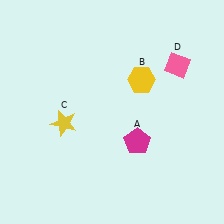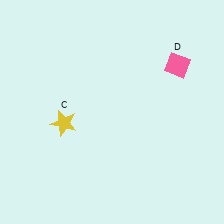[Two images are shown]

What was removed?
The magenta pentagon (A), the yellow hexagon (B) were removed in Image 2.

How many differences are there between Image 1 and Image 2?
There are 2 differences between the two images.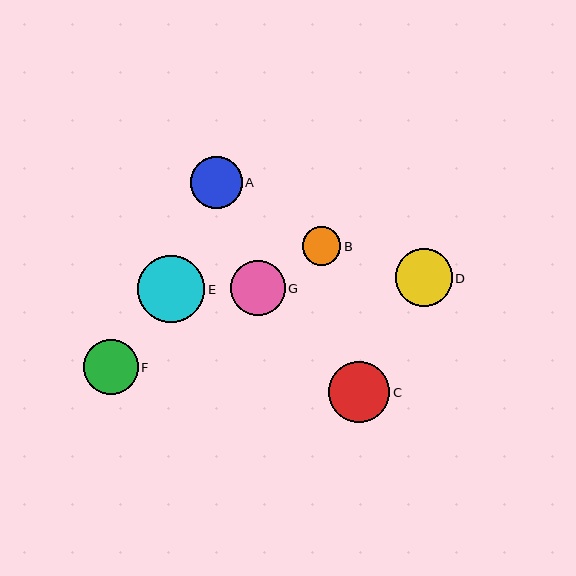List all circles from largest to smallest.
From largest to smallest: E, C, D, F, G, A, B.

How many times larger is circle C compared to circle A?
Circle C is approximately 1.2 times the size of circle A.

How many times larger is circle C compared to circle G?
Circle C is approximately 1.1 times the size of circle G.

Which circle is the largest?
Circle E is the largest with a size of approximately 67 pixels.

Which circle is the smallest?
Circle B is the smallest with a size of approximately 39 pixels.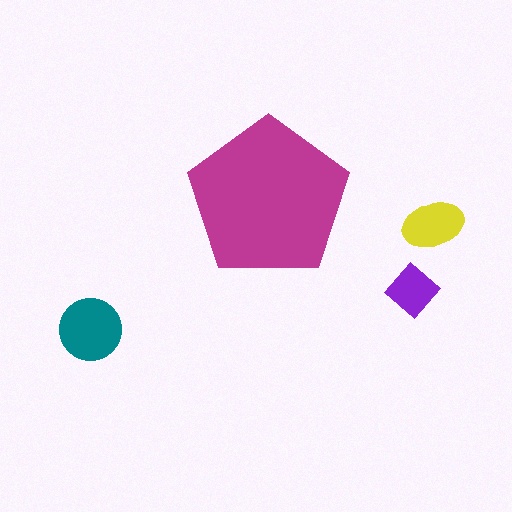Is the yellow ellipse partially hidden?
No, the yellow ellipse is fully visible.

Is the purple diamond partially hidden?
No, the purple diamond is fully visible.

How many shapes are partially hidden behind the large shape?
0 shapes are partially hidden.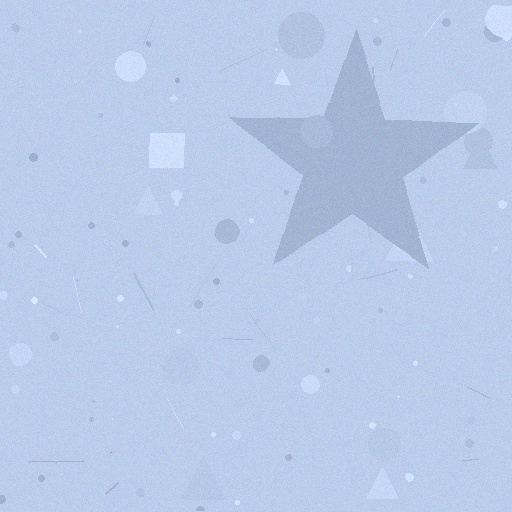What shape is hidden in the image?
A star is hidden in the image.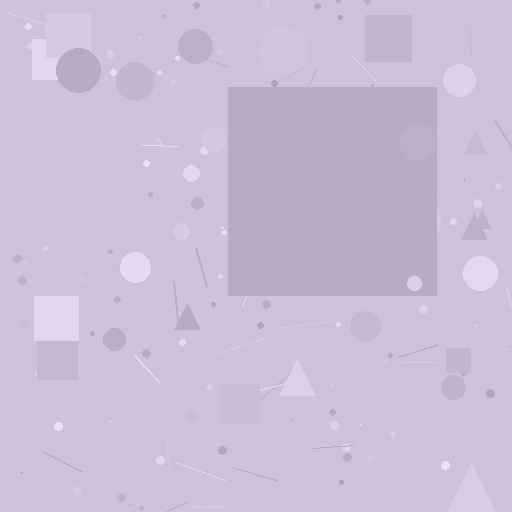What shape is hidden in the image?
A square is hidden in the image.